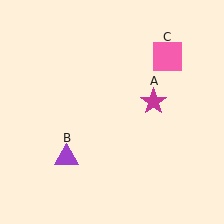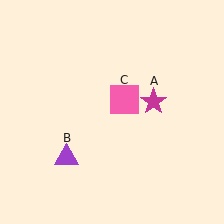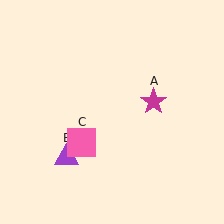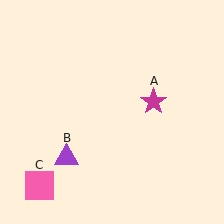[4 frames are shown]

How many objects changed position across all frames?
1 object changed position: pink square (object C).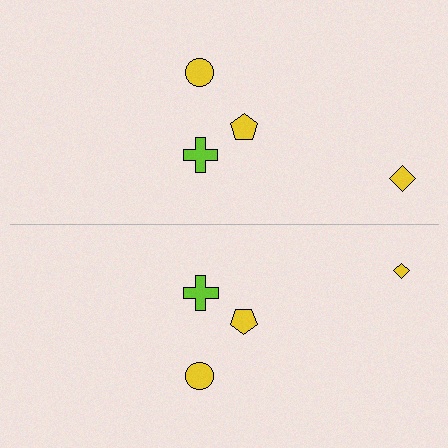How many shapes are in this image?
There are 8 shapes in this image.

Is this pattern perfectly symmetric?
No, the pattern is not perfectly symmetric. The yellow diamond on the bottom side has a different size than its mirror counterpart.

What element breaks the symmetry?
The yellow diamond on the bottom side has a different size than its mirror counterpart.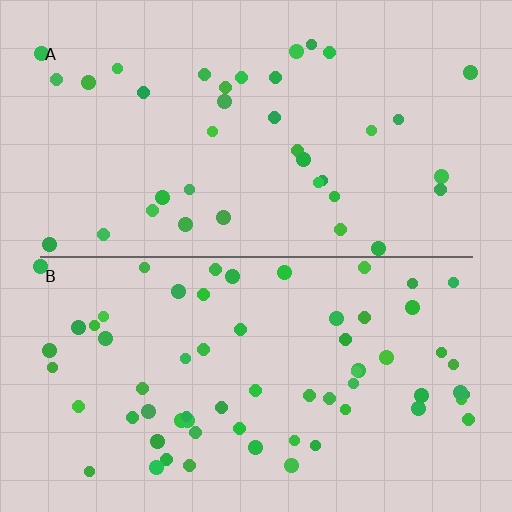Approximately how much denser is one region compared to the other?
Approximately 1.7× — region B over region A.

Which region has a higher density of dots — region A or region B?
B (the bottom).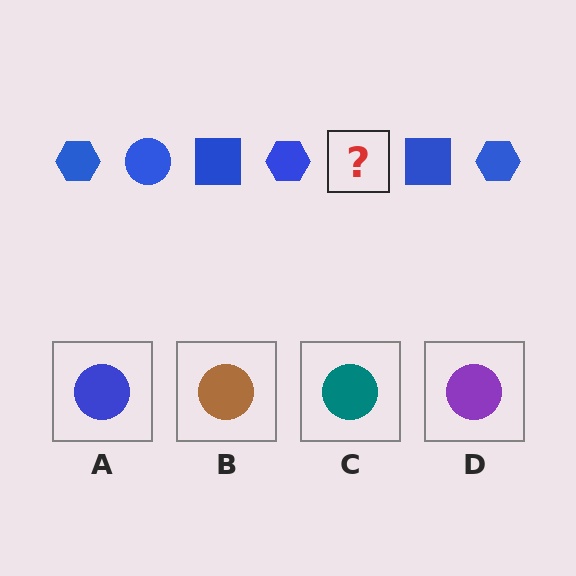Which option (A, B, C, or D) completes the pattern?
A.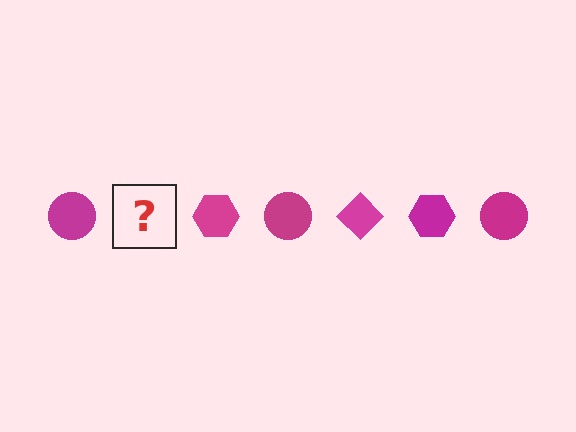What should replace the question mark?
The question mark should be replaced with a magenta diamond.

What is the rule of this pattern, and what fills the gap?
The rule is that the pattern cycles through circle, diamond, hexagon shapes in magenta. The gap should be filled with a magenta diamond.